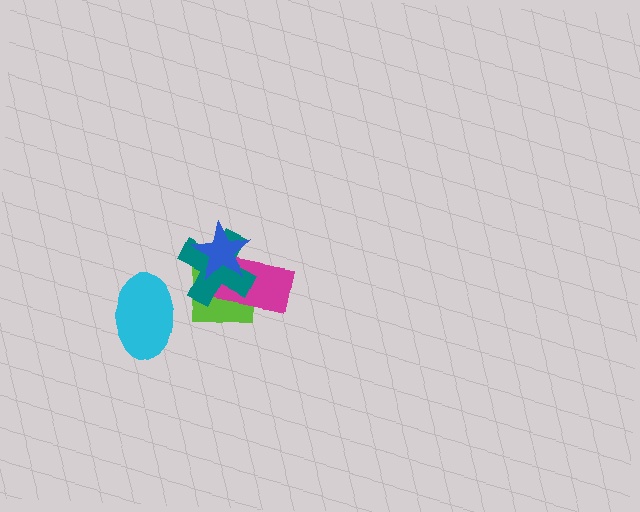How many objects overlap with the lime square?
3 objects overlap with the lime square.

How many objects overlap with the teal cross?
3 objects overlap with the teal cross.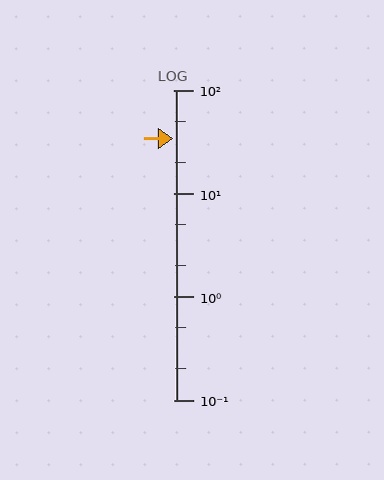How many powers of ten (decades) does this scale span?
The scale spans 3 decades, from 0.1 to 100.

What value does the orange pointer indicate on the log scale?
The pointer indicates approximately 34.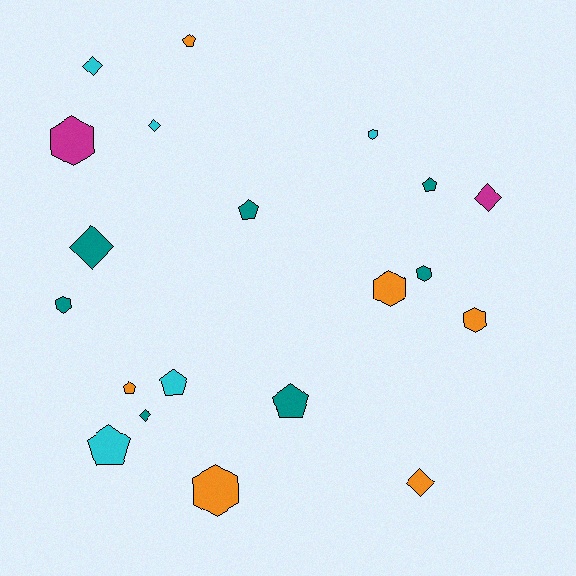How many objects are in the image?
There are 20 objects.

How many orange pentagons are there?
There are 2 orange pentagons.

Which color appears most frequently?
Teal, with 7 objects.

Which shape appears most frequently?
Pentagon, with 7 objects.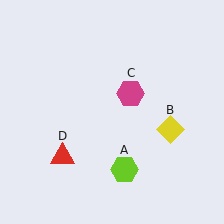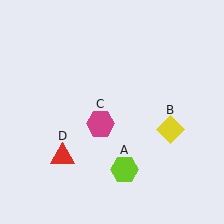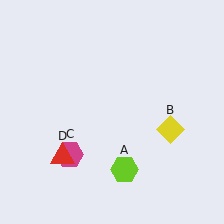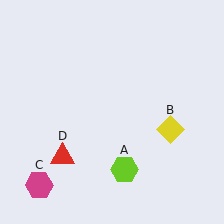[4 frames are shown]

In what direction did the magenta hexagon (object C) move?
The magenta hexagon (object C) moved down and to the left.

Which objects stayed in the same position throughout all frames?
Lime hexagon (object A) and yellow diamond (object B) and red triangle (object D) remained stationary.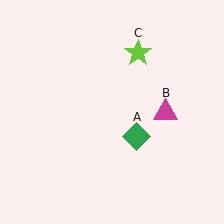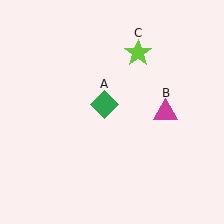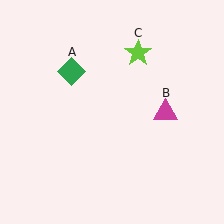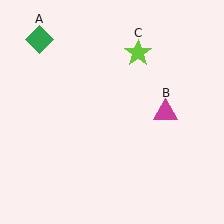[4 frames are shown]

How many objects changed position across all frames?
1 object changed position: green diamond (object A).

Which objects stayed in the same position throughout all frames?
Magenta triangle (object B) and lime star (object C) remained stationary.